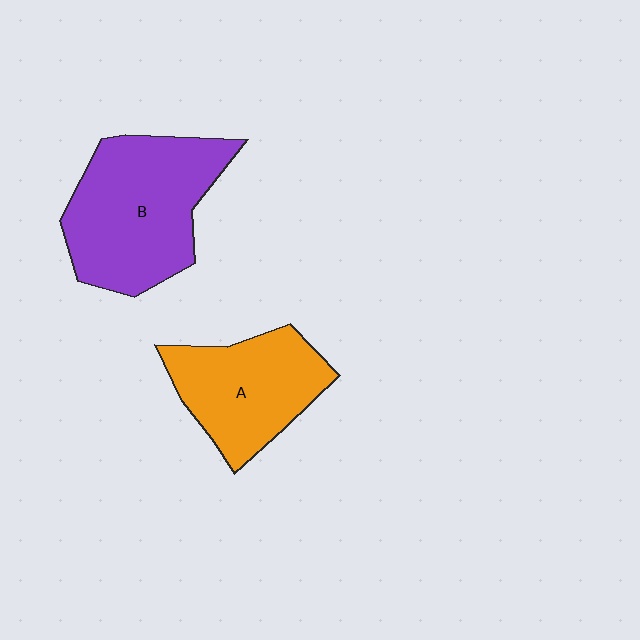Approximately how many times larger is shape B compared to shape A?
Approximately 1.3 times.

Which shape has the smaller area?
Shape A (orange).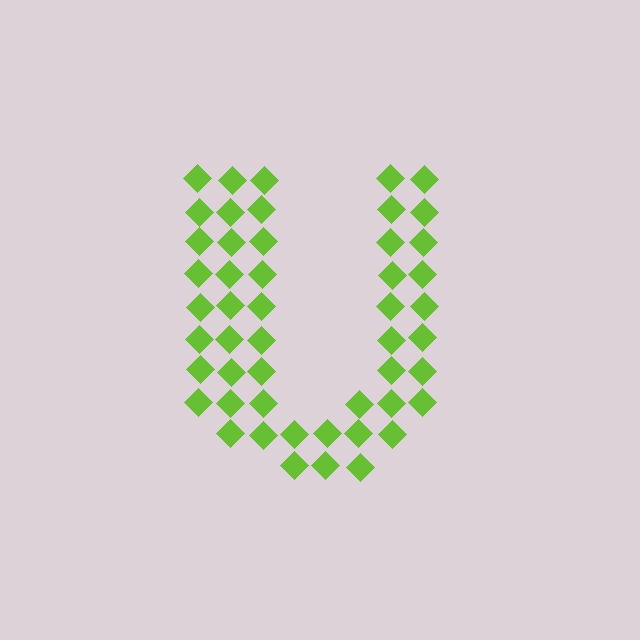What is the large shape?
The large shape is the letter U.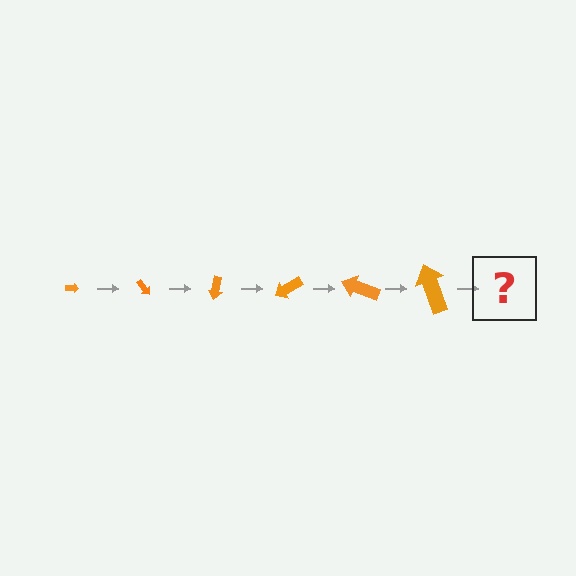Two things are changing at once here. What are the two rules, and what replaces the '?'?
The two rules are that the arrow grows larger each step and it rotates 50 degrees each step. The '?' should be an arrow, larger than the previous one and rotated 300 degrees from the start.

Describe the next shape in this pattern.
It should be an arrow, larger than the previous one and rotated 300 degrees from the start.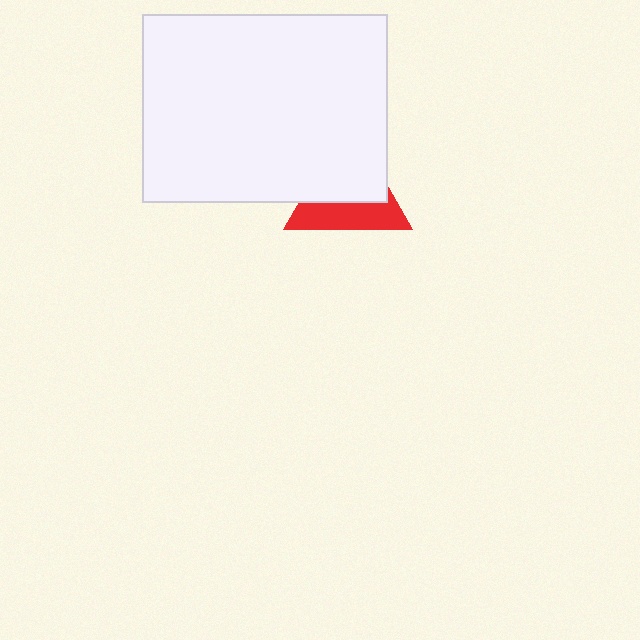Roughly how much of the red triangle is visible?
A small part of it is visible (roughly 42%).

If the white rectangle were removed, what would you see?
You would see the complete red triangle.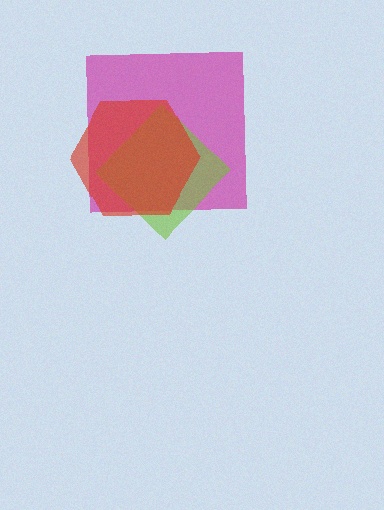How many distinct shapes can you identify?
There are 3 distinct shapes: a magenta square, a lime diamond, a red hexagon.